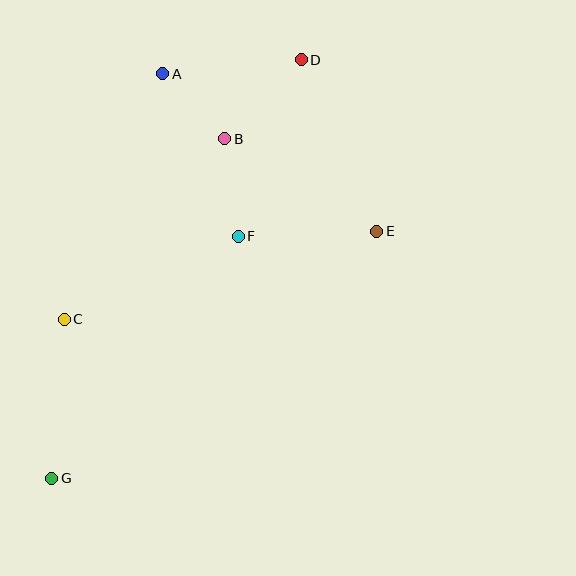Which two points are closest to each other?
Points A and B are closest to each other.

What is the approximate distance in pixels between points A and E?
The distance between A and E is approximately 266 pixels.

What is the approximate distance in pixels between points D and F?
The distance between D and F is approximately 187 pixels.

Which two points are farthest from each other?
Points D and G are farthest from each other.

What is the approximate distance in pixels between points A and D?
The distance between A and D is approximately 140 pixels.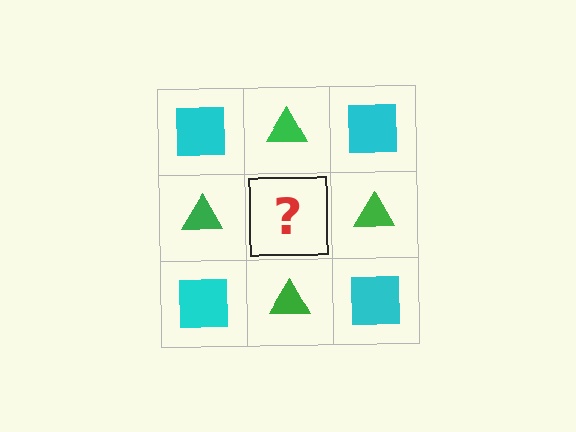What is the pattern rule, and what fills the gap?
The rule is that it alternates cyan square and green triangle in a checkerboard pattern. The gap should be filled with a cyan square.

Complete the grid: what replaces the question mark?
The question mark should be replaced with a cyan square.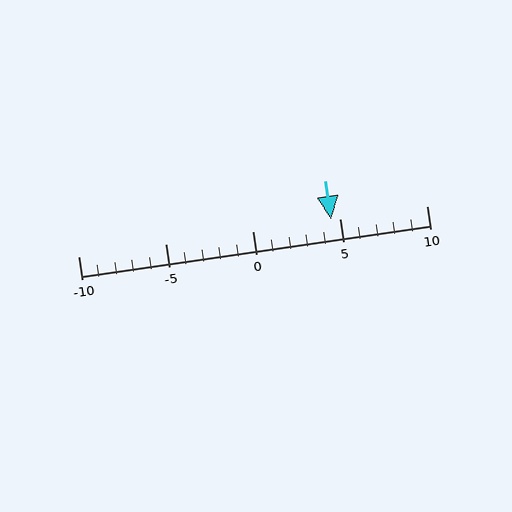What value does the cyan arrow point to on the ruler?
The cyan arrow points to approximately 4.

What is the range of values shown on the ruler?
The ruler shows values from -10 to 10.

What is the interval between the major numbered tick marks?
The major tick marks are spaced 5 units apart.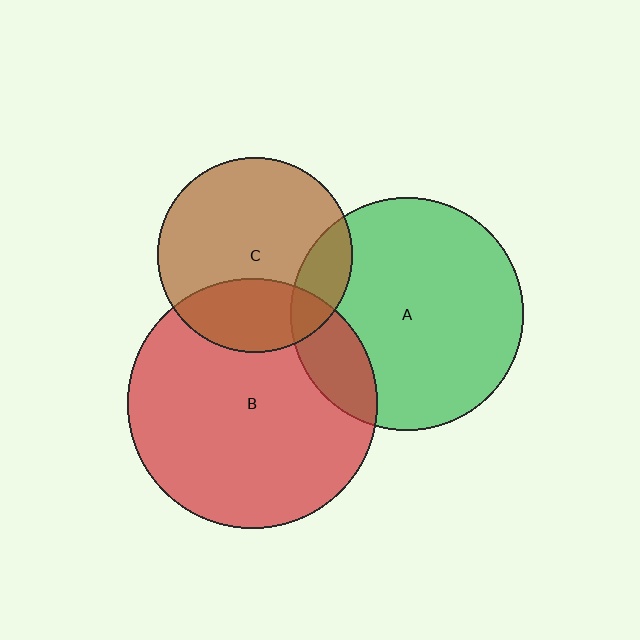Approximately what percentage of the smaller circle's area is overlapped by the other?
Approximately 30%.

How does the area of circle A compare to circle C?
Approximately 1.4 times.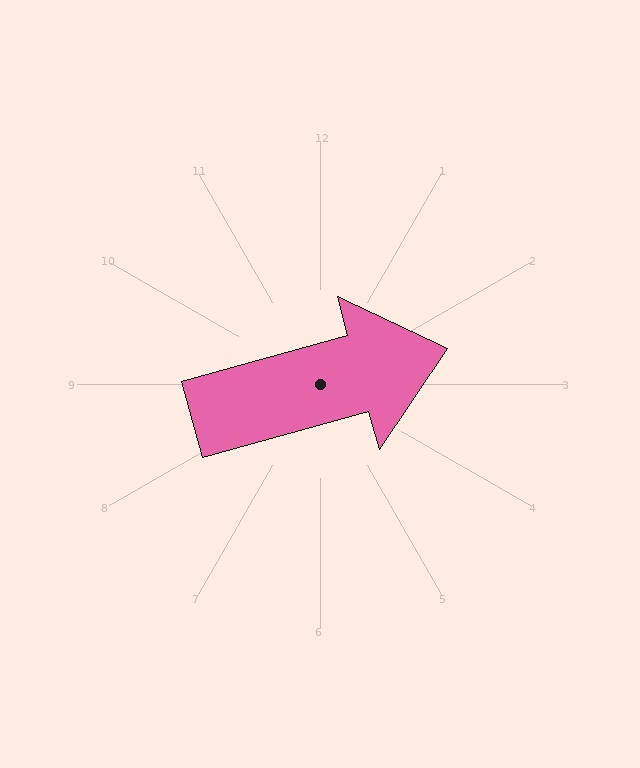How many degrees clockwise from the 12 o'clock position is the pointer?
Approximately 75 degrees.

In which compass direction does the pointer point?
East.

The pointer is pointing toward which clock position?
Roughly 2 o'clock.